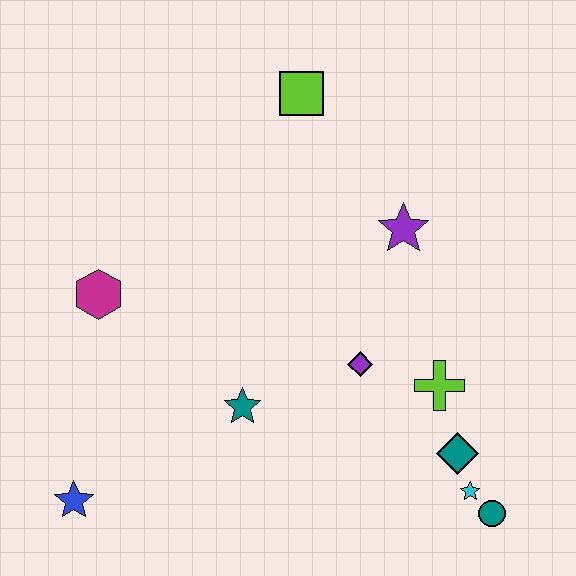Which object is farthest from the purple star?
The blue star is farthest from the purple star.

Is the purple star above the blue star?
Yes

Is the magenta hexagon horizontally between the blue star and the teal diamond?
Yes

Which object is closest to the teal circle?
The cyan star is closest to the teal circle.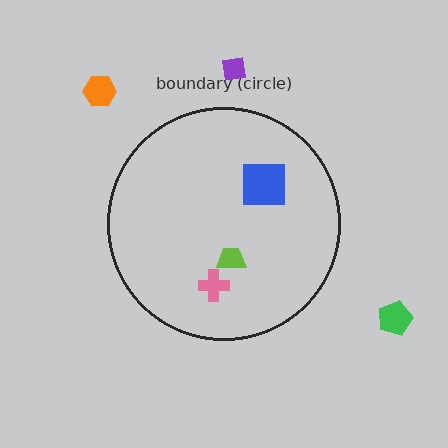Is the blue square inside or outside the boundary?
Inside.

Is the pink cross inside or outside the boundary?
Inside.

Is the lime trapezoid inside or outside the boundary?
Inside.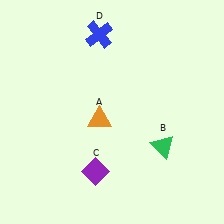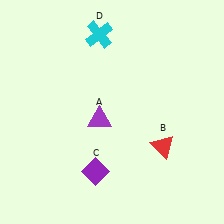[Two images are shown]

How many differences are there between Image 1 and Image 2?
There are 3 differences between the two images.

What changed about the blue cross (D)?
In Image 1, D is blue. In Image 2, it changed to cyan.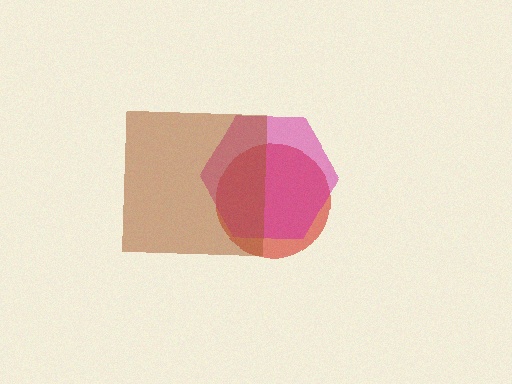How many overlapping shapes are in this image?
There are 3 overlapping shapes in the image.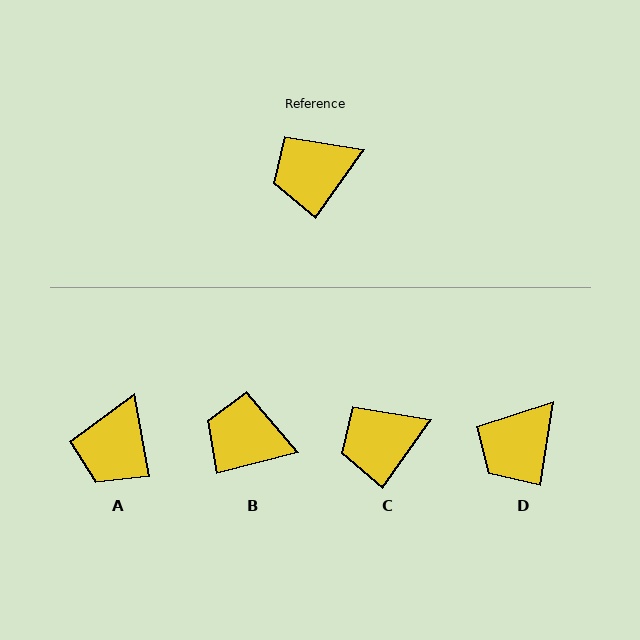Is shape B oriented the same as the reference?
No, it is off by about 40 degrees.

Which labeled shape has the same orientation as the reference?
C.